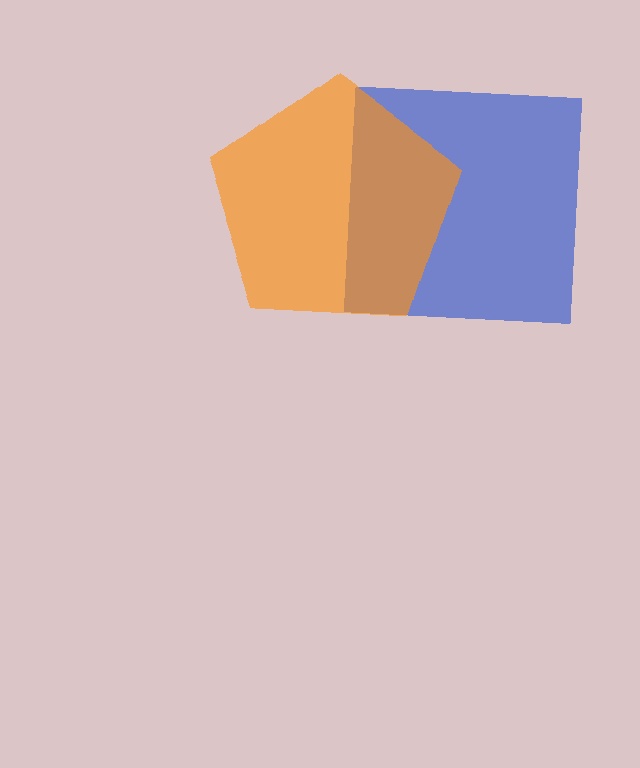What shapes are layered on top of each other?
The layered shapes are: a blue square, an orange pentagon.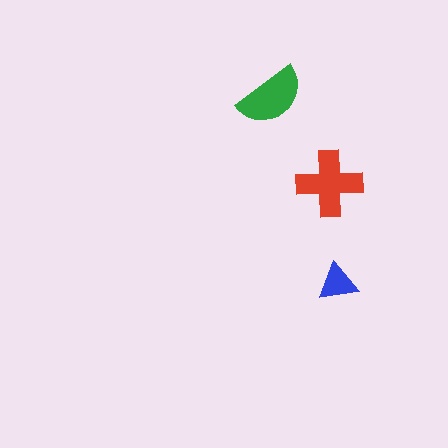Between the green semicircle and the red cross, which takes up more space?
The red cross.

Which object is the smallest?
The blue triangle.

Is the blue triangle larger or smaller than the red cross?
Smaller.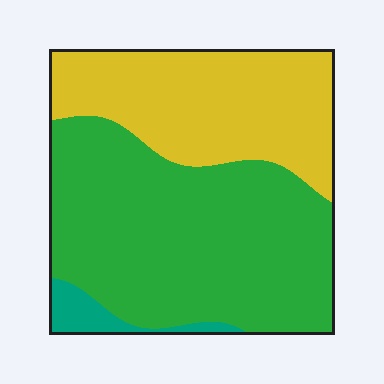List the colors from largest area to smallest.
From largest to smallest: green, yellow, teal.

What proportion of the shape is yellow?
Yellow takes up about three eighths (3/8) of the shape.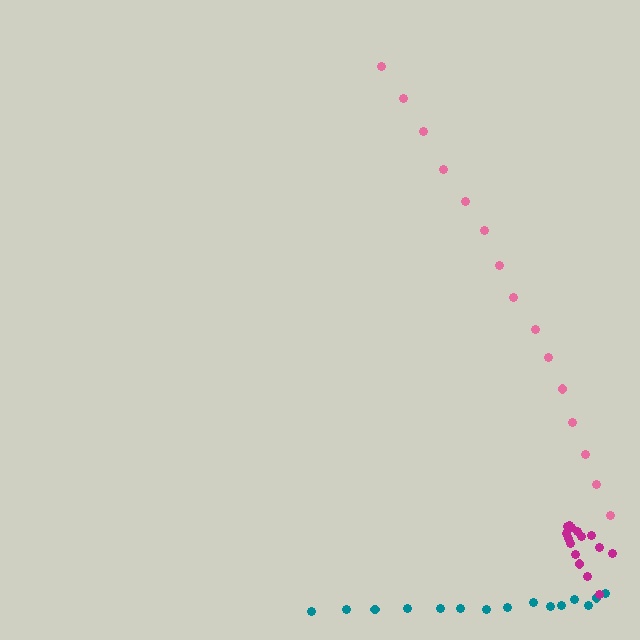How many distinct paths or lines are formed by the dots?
There are 3 distinct paths.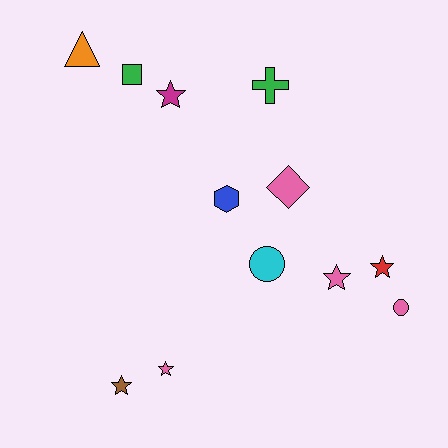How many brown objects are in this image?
There is 1 brown object.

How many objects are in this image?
There are 12 objects.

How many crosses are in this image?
There is 1 cross.